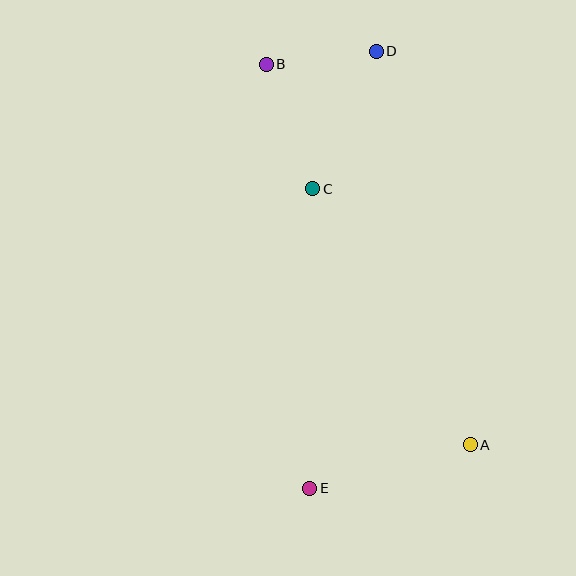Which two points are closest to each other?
Points B and D are closest to each other.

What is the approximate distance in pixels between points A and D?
The distance between A and D is approximately 405 pixels.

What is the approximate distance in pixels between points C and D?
The distance between C and D is approximately 151 pixels.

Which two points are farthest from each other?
Points D and E are farthest from each other.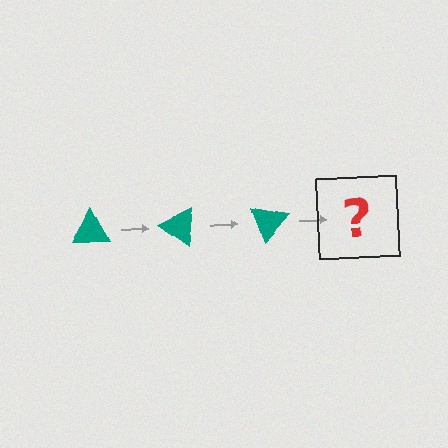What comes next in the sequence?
The next element should be a teal triangle rotated 105 degrees.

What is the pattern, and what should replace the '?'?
The pattern is that the triangle rotates 35 degrees each step. The '?' should be a teal triangle rotated 105 degrees.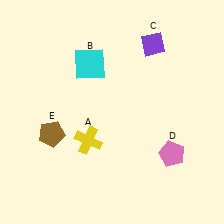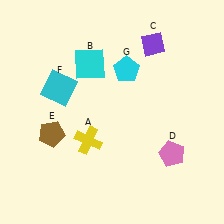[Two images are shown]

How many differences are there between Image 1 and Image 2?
There are 2 differences between the two images.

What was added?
A cyan square (F), a cyan pentagon (G) were added in Image 2.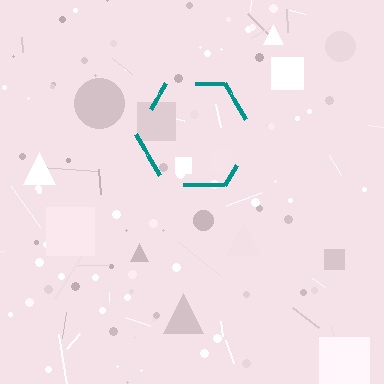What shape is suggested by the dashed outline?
The dashed outline suggests a hexagon.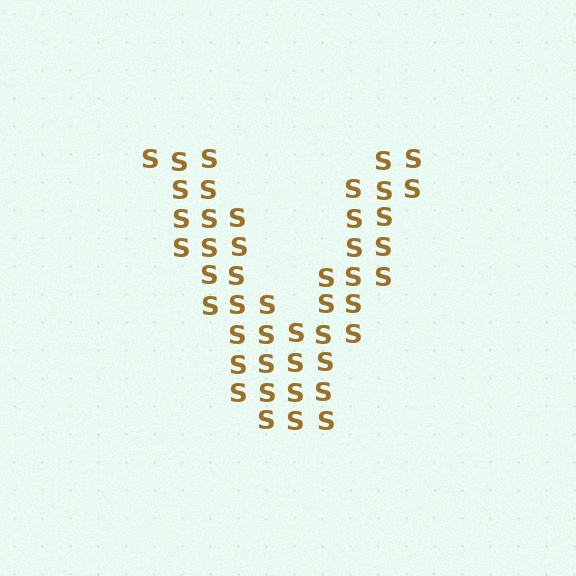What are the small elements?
The small elements are letter S's.